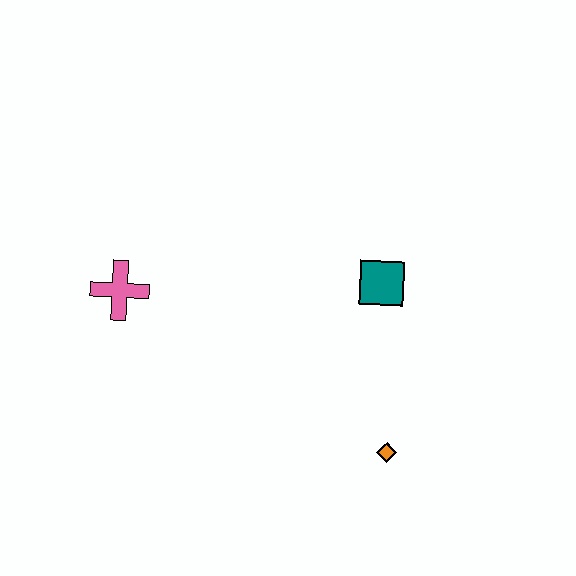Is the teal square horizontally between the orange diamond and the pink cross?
Yes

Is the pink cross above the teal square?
No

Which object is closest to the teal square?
The orange diamond is closest to the teal square.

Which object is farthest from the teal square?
The pink cross is farthest from the teal square.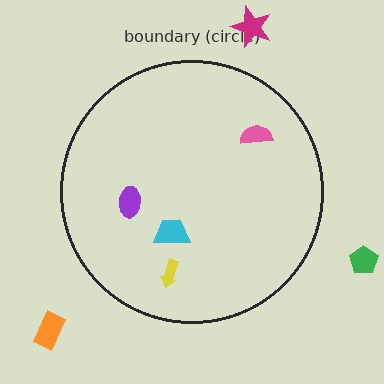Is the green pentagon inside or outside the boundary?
Outside.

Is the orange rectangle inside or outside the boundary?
Outside.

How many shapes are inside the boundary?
4 inside, 3 outside.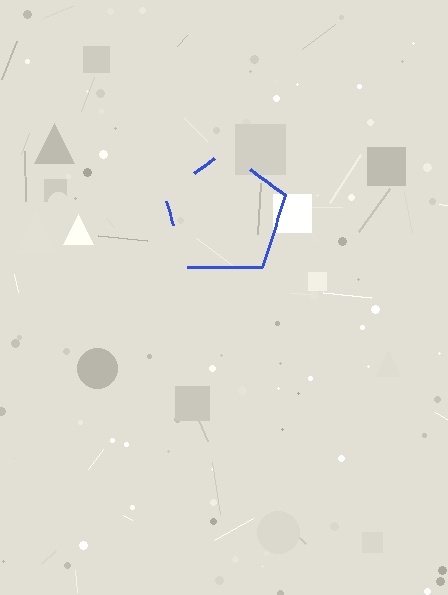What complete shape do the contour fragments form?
The contour fragments form a pentagon.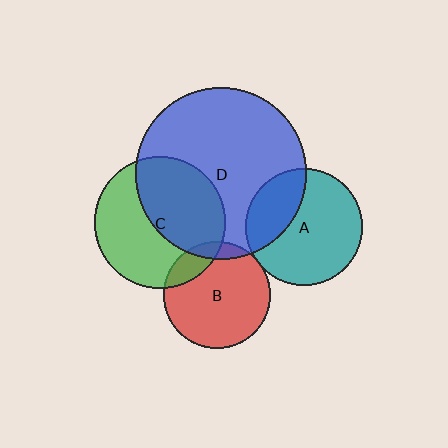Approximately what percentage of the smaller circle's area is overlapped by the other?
Approximately 30%.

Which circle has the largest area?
Circle D (blue).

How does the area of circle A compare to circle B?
Approximately 1.2 times.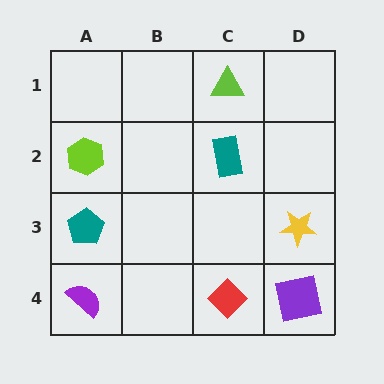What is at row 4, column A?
A purple semicircle.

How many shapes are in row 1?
1 shape.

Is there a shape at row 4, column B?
No, that cell is empty.